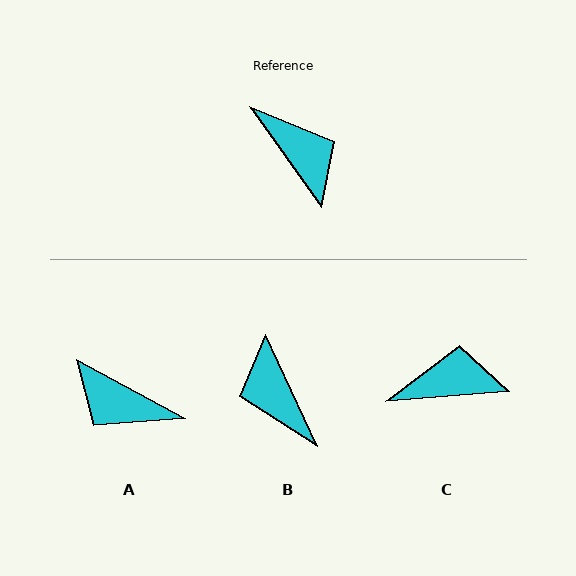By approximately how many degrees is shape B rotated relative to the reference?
Approximately 170 degrees counter-clockwise.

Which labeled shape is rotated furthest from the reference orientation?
B, about 170 degrees away.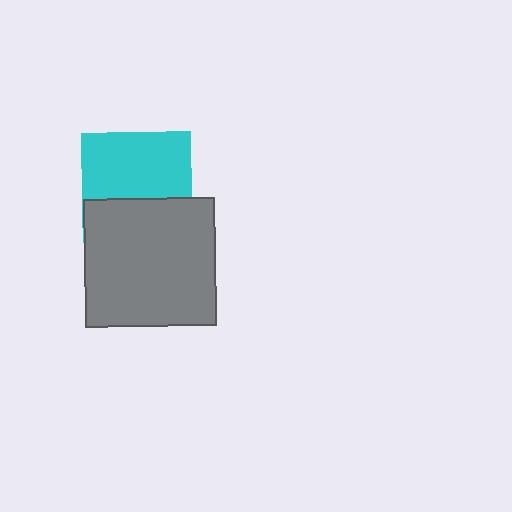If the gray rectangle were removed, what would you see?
You would see the complete cyan square.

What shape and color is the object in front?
The object in front is a gray rectangle.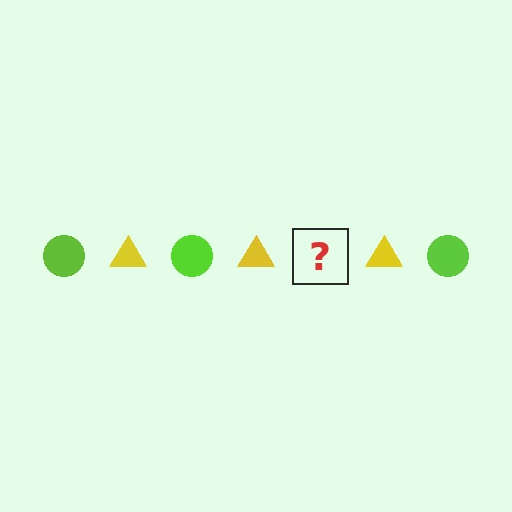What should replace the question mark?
The question mark should be replaced with a lime circle.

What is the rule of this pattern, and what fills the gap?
The rule is that the pattern alternates between lime circle and yellow triangle. The gap should be filled with a lime circle.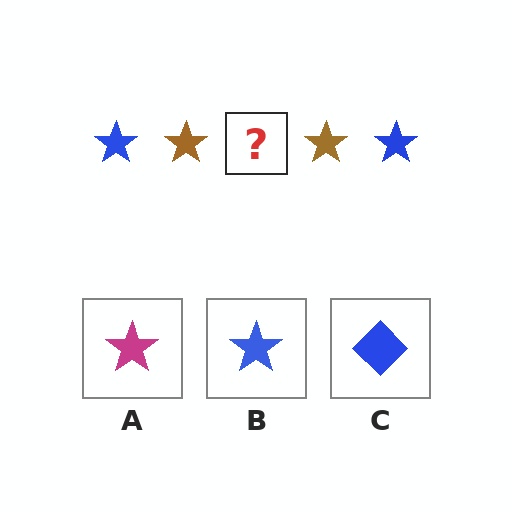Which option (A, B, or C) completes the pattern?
B.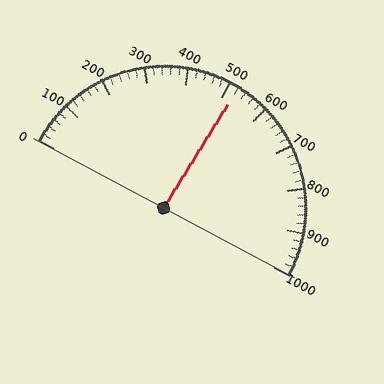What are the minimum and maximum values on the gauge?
The gauge ranges from 0 to 1000.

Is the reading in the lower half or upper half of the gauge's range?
The reading is in the upper half of the range (0 to 1000).